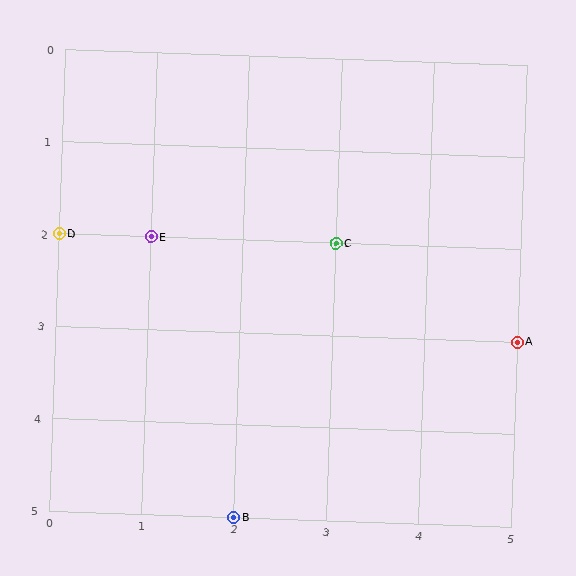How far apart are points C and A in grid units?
Points C and A are 2 columns and 1 row apart (about 2.2 grid units diagonally).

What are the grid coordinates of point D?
Point D is at grid coordinates (0, 2).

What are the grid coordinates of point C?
Point C is at grid coordinates (3, 2).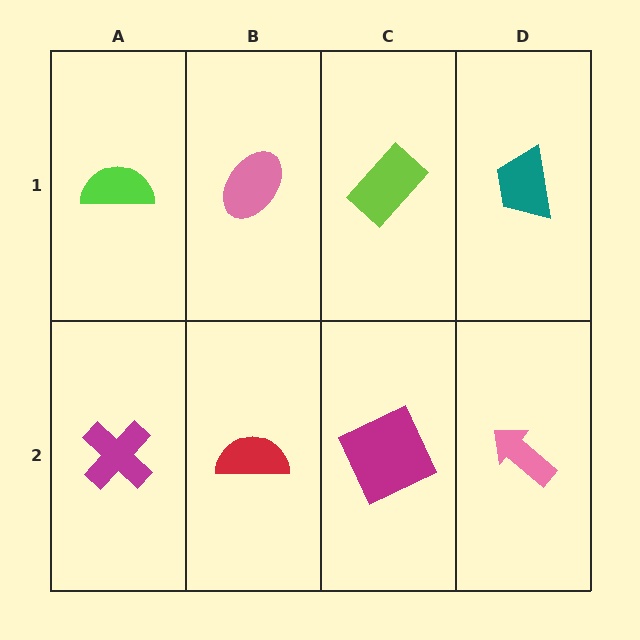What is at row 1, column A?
A lime semicircle.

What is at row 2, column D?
A pink arrow.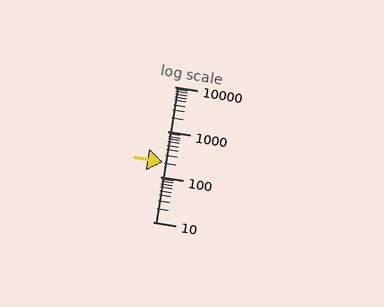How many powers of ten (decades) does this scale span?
The scale spans 3 decades, from 10 to 10000.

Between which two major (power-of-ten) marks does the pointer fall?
The pointer is between 100 and 1000.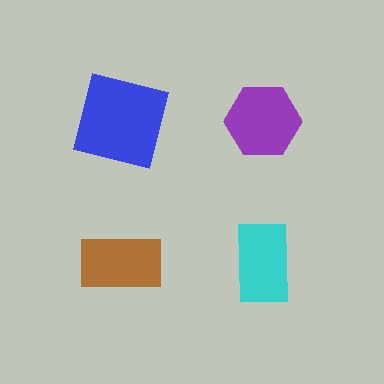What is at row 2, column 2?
A cyan rectangle.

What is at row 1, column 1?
A blue square.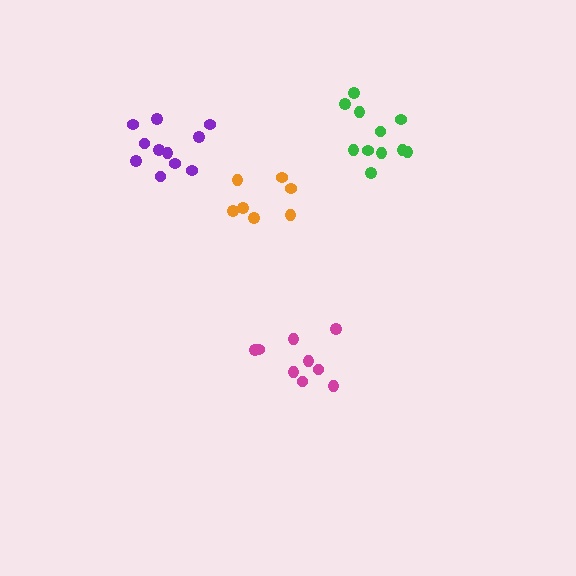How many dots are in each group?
Group 1: 11 dots, Group 2: 7 dots, Group 3: 11 dots, Group 4: 9 dots (38 total).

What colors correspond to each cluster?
The clusters are colored: purple, orange, green, magenta.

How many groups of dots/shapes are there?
There are 4 groups.